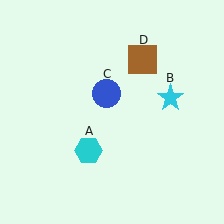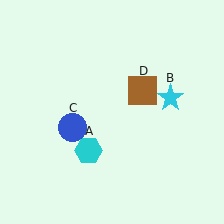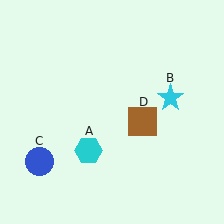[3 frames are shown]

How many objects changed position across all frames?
2 objects changed position: blue circle (object C), brown square (object D).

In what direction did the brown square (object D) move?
The brown square (object D) moved down.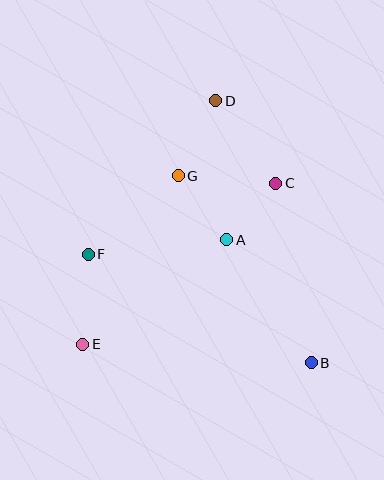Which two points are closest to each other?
Points A and C are closest to each other.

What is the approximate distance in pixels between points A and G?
The distance between A and G is approximately 81 pixels.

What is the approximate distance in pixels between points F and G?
The distance between F and G is approximately 120 pixels.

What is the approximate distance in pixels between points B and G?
The distance between B and G is approximately 230 pixels.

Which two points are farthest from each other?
Points B and D are farthest from each other.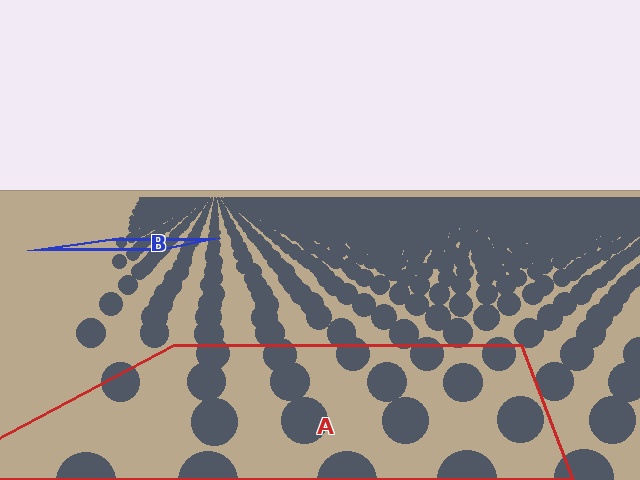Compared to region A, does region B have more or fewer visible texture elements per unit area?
Region B has more texture elements per unit area — they are packed more densely because it is farther away.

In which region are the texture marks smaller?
The texture marks are smaller in region B, because it is farther away.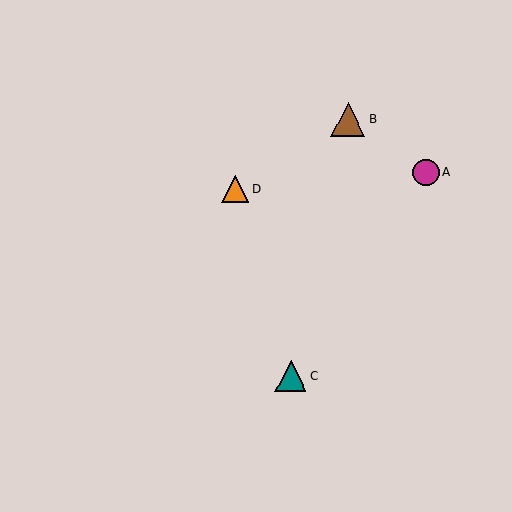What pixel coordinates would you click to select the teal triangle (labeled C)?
Click at (291, 376) to select the teal triangle C.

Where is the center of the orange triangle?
The center of the orange triangle is at (235, 189).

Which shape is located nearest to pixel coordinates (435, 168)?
The magenta circle (labeled A) at (426, 172) is nearest to that location.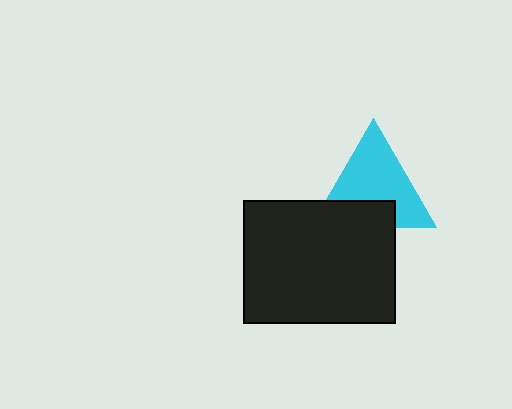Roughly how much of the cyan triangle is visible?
Most of it is visible (roughly 69%).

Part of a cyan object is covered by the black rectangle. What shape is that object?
It is a triangle.